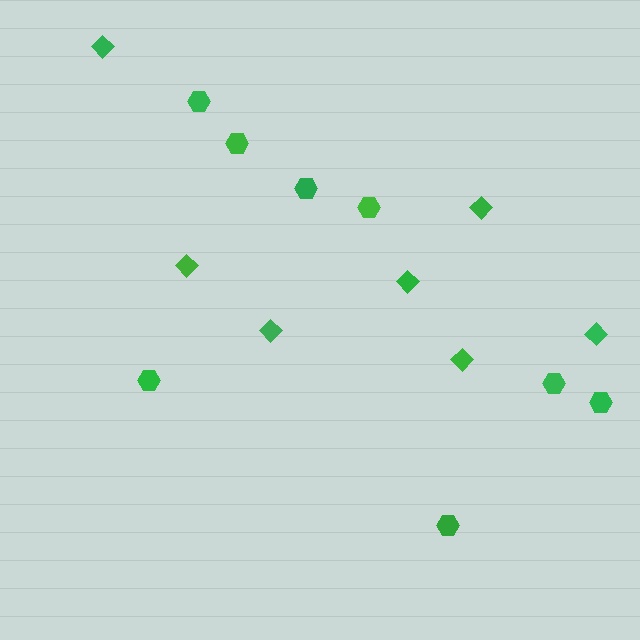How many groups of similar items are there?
There are 2 groups: one group of hexagons (8) and one group of diamonds (7).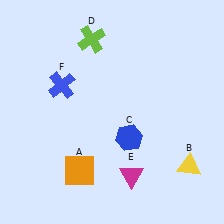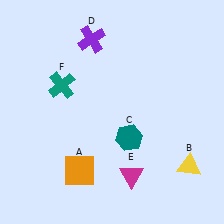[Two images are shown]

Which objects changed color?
C changed from blue to teal. D changed from lime to purple. F changed from blue to teal.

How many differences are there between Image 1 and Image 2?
There are 3 differences between the two images.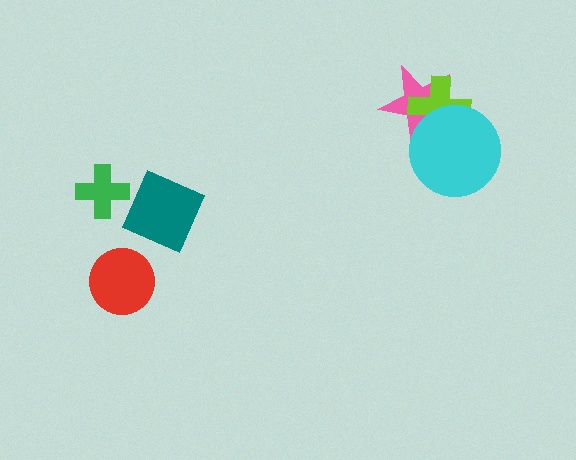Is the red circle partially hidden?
No, no other shape covers it.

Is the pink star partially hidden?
Yes, it is partially covered by another shape.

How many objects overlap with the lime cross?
2 objects overlap with the lime cross.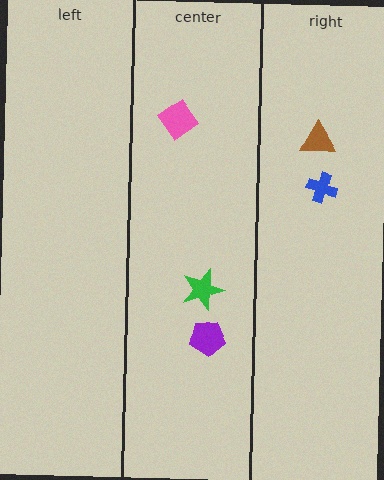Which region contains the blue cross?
The right region.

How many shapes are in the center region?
3.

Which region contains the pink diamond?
The center region.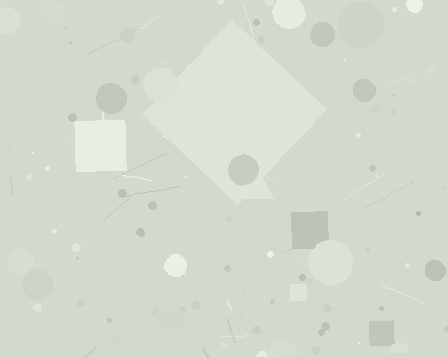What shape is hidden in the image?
A diamond is hidden in the image.